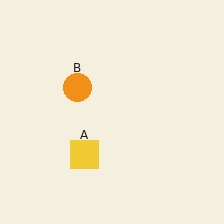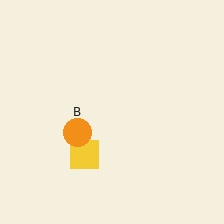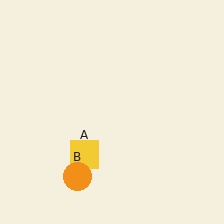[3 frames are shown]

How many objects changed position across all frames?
1 object changed position: orange circle (object B).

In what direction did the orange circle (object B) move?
The orange circle (object B) moved down.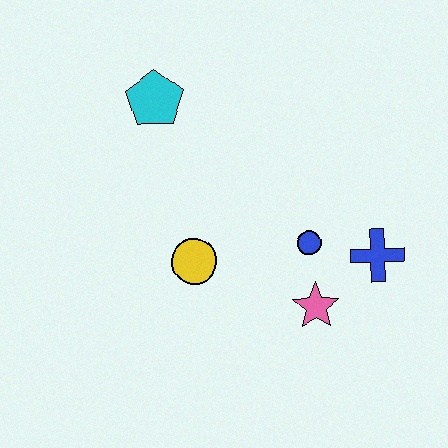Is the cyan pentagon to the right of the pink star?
No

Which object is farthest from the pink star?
The cyan pentagon is farthest from the pink star.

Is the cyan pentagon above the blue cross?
Yes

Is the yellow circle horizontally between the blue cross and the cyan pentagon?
Yes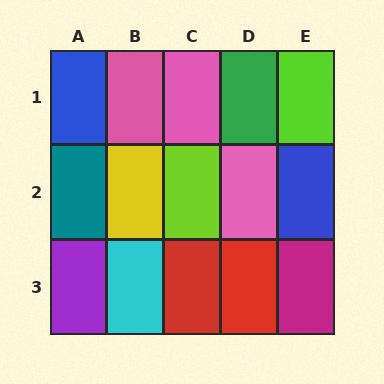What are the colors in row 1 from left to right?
Blue, pink, pink, green, lime.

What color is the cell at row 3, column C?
Red.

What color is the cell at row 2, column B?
Yellow.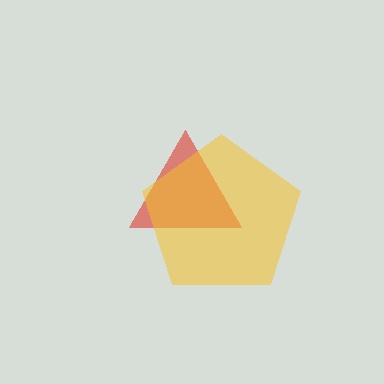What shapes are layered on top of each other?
The layered shapes are: a red triangle, a yellow pentagon.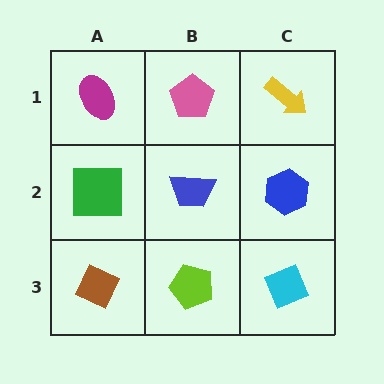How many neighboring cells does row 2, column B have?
4.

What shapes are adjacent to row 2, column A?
A magenta ellipse (row 1, column A), a brown diamond (row 3, column A), a blue trapezoid (row 2, column B).